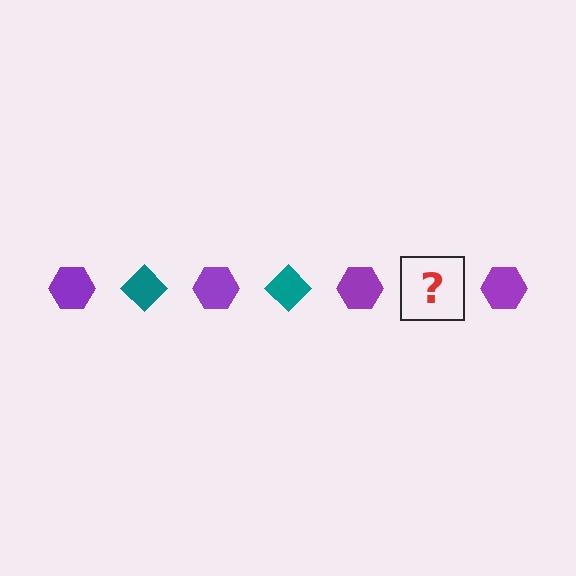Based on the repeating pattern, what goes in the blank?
The blank should be a teal diamond.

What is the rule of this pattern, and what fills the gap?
The rule is that the pattern alternates between purple hexagon and teal diamond. The gap should be filled with a teal diamond.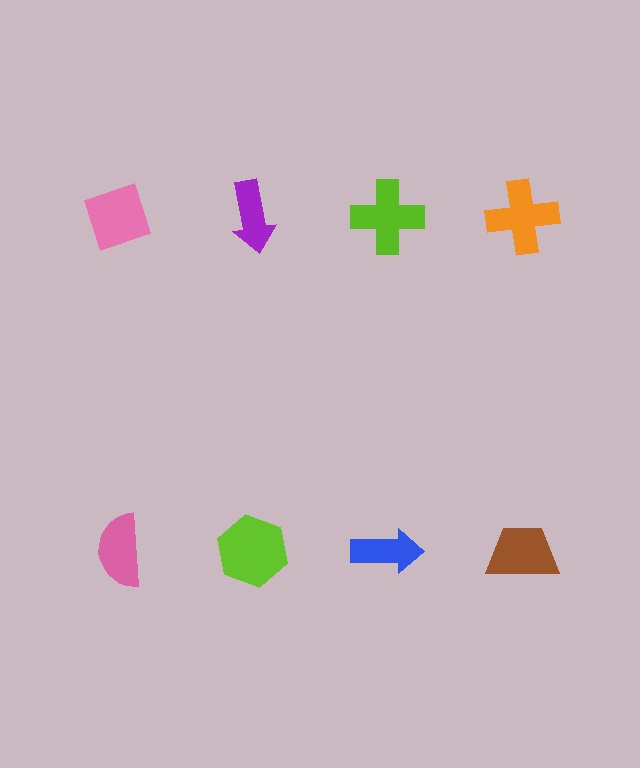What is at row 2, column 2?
A lime hexagon.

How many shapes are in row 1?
4 shapes.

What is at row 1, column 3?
A lime cross.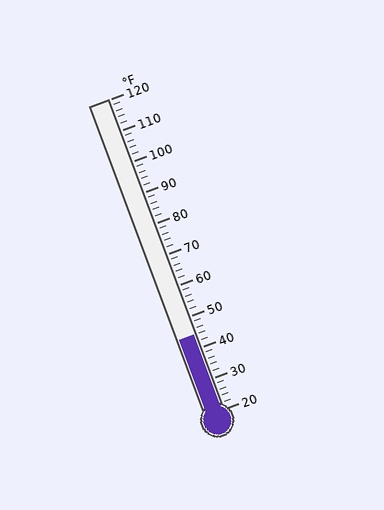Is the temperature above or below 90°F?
The temperature is below 90°F.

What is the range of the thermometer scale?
The thermometer scale ranges from 20°F to 120°F.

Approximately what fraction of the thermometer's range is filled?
The thermometer is filled to approximately 25% of its range.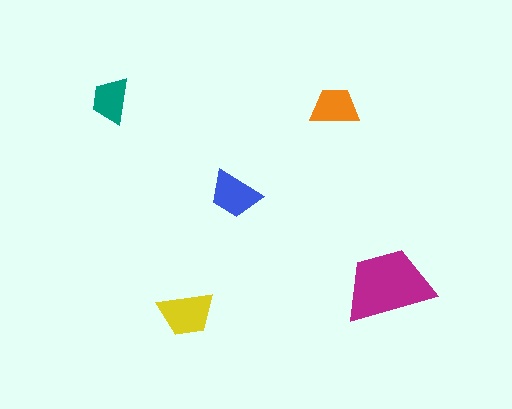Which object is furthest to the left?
The teal trapezoid is leftmost.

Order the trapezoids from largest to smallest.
the magenta one, the yellow one, the blue one, the orange one, the teal one.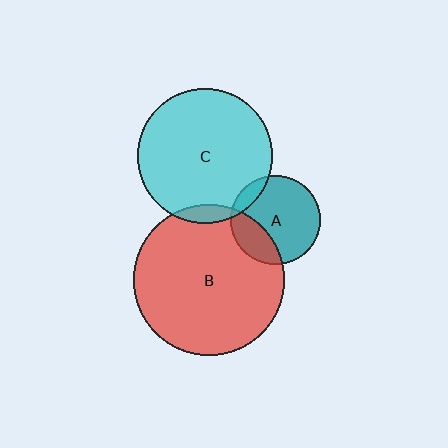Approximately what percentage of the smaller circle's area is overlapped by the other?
Approximately 25%.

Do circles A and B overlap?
Yes.